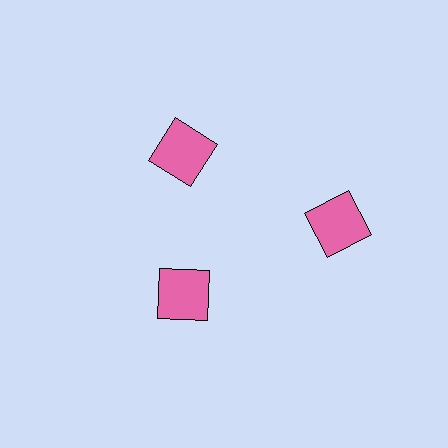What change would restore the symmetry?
The symmetry would be restored by moving it inward, back onto the ring so that all 3 squares sit at equal angles and equal distance from the center.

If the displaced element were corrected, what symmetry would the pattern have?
It would have 3-fold rotational symmetry — the pattern would map onto itself every 120 degrees.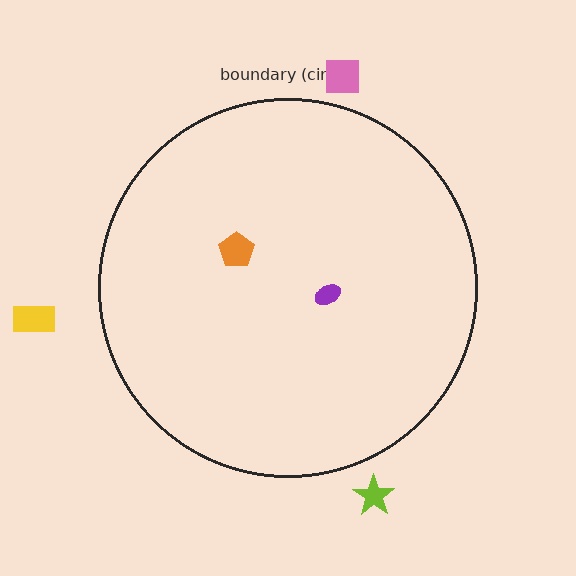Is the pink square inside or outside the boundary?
Outside.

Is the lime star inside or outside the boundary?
Outside.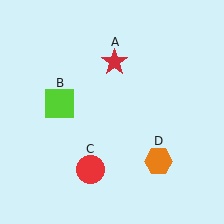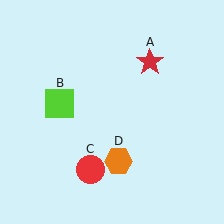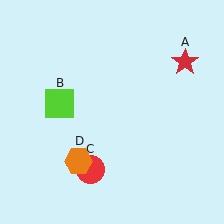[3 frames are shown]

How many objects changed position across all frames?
2 objects changed position: red star (object A), orange hexagon (object D).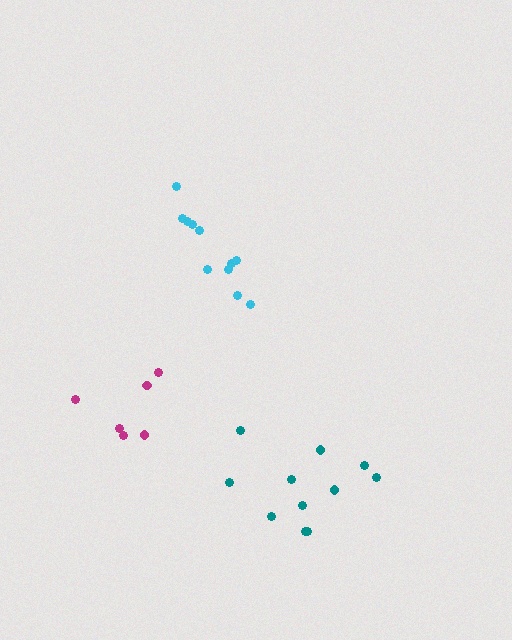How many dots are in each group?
Group 1: 11 dots, Group 2: 6 dots, Group 3: 11 dots (28 total).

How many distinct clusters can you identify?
There are 3 distinct clusters.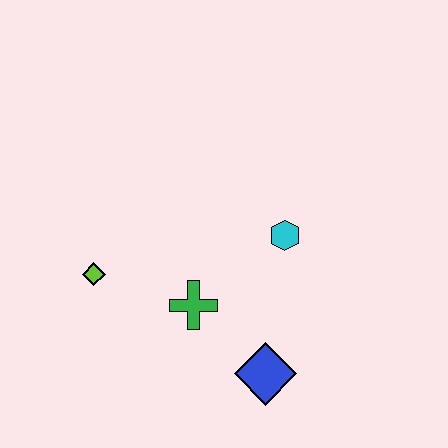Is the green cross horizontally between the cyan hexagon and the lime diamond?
Yes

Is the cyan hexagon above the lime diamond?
Yes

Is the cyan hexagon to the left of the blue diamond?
No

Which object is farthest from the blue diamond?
The lime diamond is farthest from the blue diamond.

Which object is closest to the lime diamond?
The green cross is closest to the lime diamond.